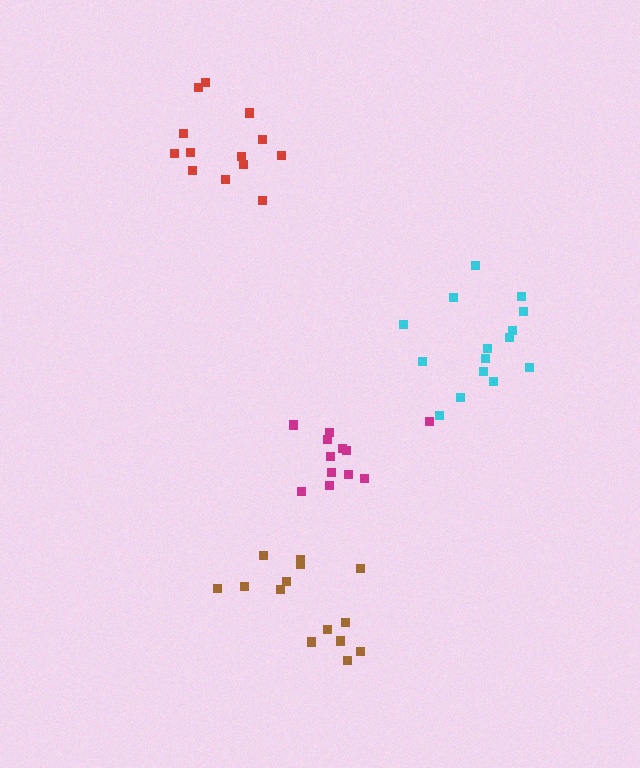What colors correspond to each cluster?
The clusters are colored: magenta, cyan, red, brown.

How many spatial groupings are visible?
There are 4 spatial groupings.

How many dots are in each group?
Group 1: 12 dots, Group 2: 15 dots, Group 3: 14 dots, Group 4: 14 dots (55 total).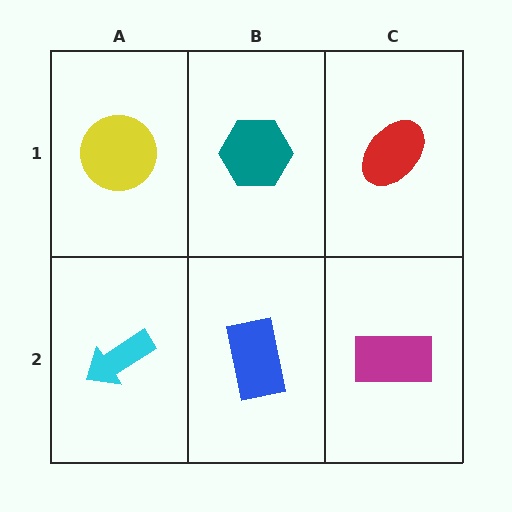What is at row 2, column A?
A cyan arrow.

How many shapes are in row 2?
3 shapes.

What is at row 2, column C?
A magenta rectangle.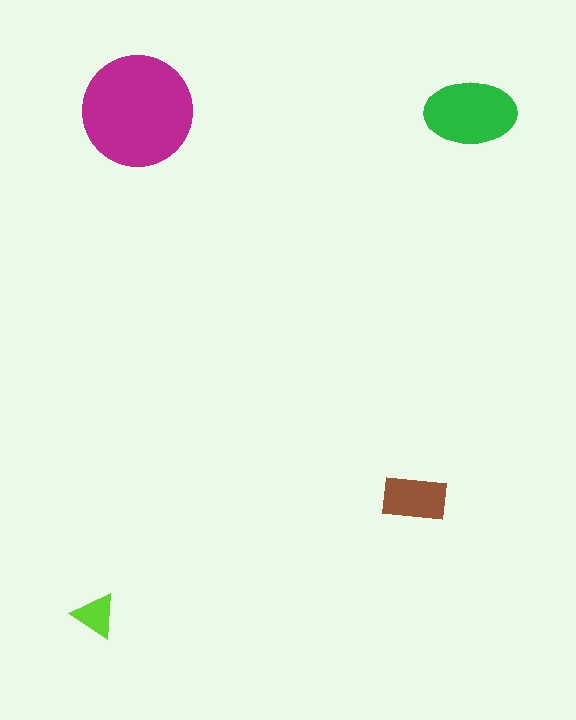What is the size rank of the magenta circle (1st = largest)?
1st.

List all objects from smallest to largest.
The lime triangle, the brown rectangle, the green ellipse, the magenta circle.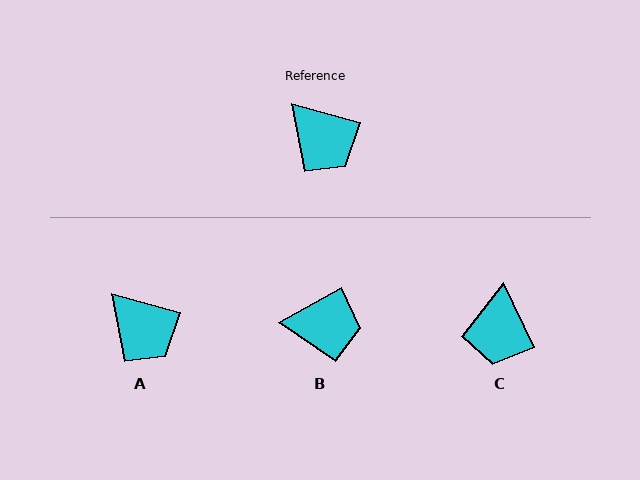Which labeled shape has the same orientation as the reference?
A.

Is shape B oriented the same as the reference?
No, it is off by about 45 degrees.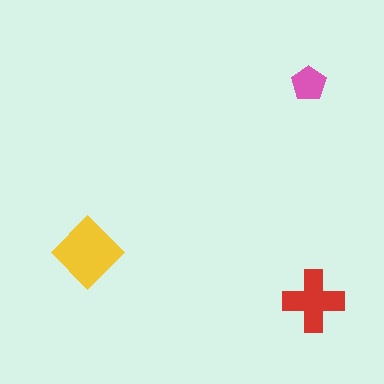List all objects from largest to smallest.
The yellow diamond, the red cross, the pink pentagon.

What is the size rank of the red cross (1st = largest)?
2nd.